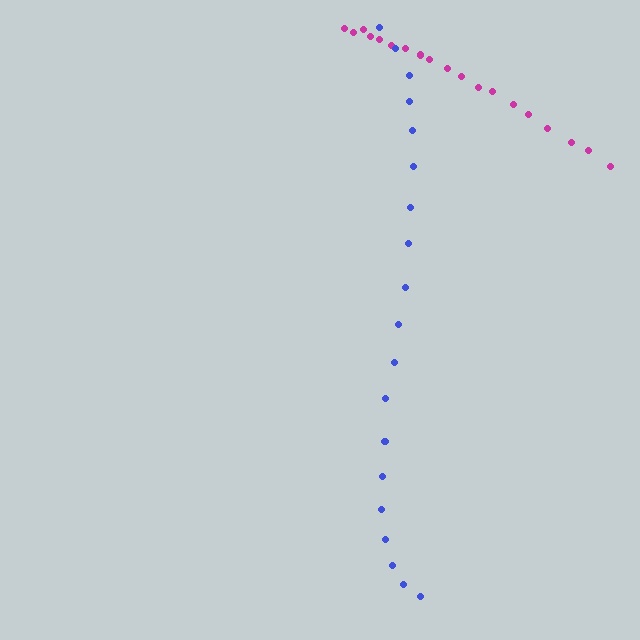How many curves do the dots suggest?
There are 2 distinct paths.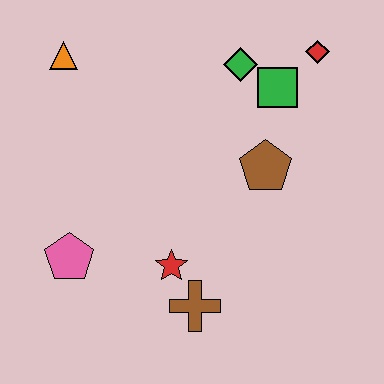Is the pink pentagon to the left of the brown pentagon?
Yes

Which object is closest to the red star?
The brown cross is closest to the red star.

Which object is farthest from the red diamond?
The pink pentagon is farthest from the red diamond.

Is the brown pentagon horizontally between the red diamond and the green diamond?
Yes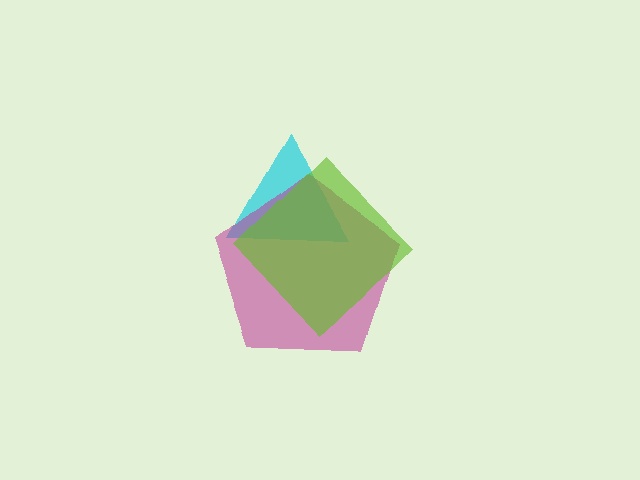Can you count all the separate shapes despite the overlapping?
Yes, there are 3 separate shapes.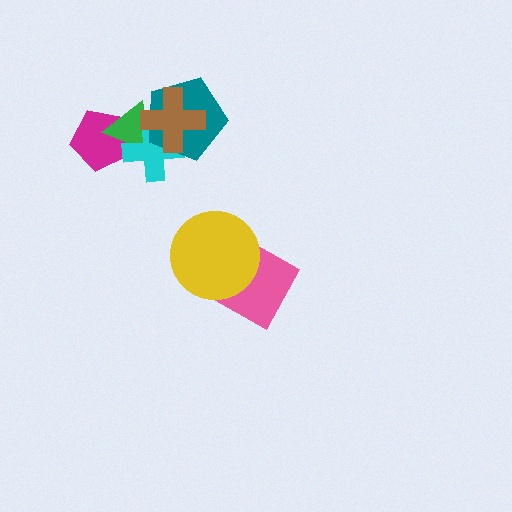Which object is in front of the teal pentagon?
The brown cross is in front of the teal pentagon.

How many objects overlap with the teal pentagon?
3 objects overlap with the teal pentagon.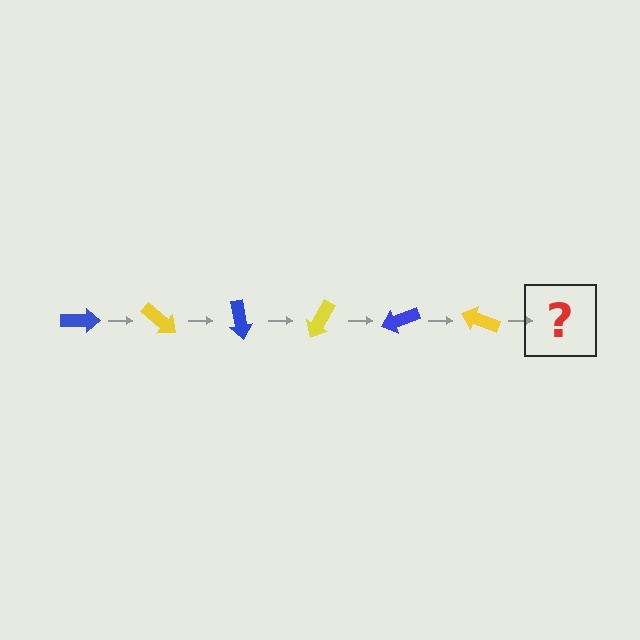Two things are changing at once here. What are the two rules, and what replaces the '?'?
The two rules are that it rotates 40 degrees each step and the color cycles through blue and yellow. The '?' should be a blue arrow, rotated 240 degrees from the start.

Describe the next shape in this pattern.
It should be a blue arrow, rotated 240 degrees from the start.